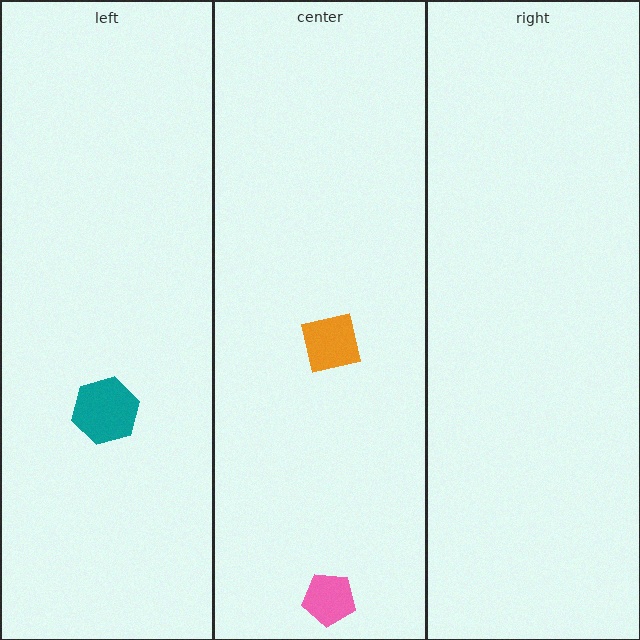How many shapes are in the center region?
2.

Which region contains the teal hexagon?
The left region.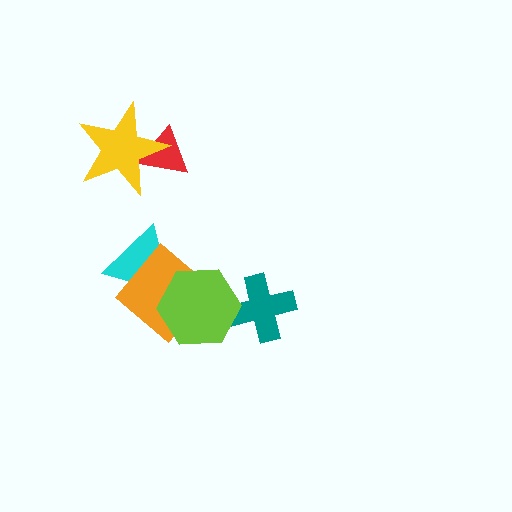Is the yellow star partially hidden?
No, no other shape covers it.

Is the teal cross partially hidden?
Yes, it is partially covered by another shape.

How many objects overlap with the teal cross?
1 object overlaps with the teal cross.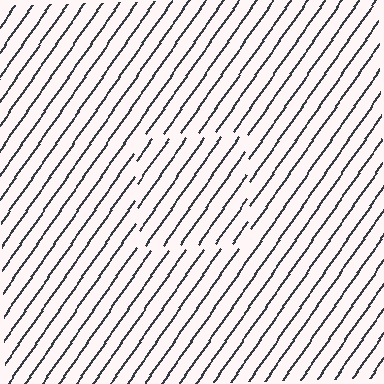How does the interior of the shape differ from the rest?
The interior of the shape contains the same grating, shifted by half a period — the contour is defined by the phase discontinuity where line-ends from the inner and outer gratings abut.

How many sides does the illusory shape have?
4 sides — the line-ends trace a square.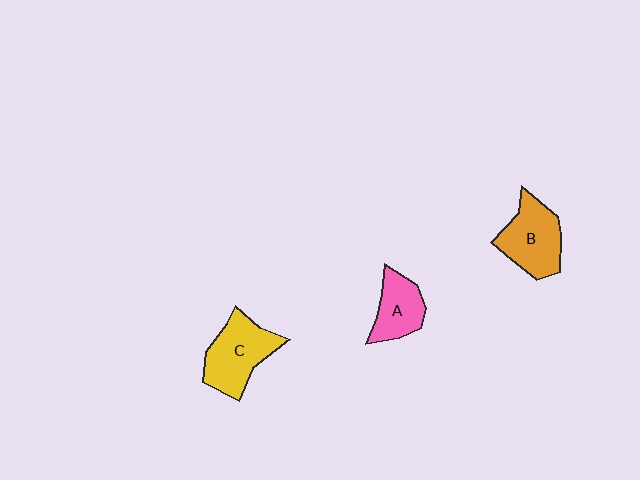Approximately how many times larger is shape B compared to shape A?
Approximately 1.4 times.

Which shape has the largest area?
Shape C (yellow).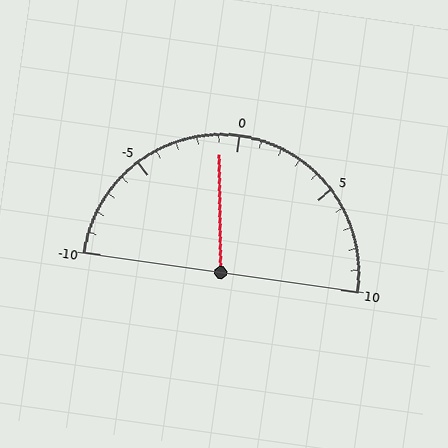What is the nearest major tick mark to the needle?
The nearest major tick mark is 0.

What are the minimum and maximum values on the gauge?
The gauge ranges from -10 to 10.